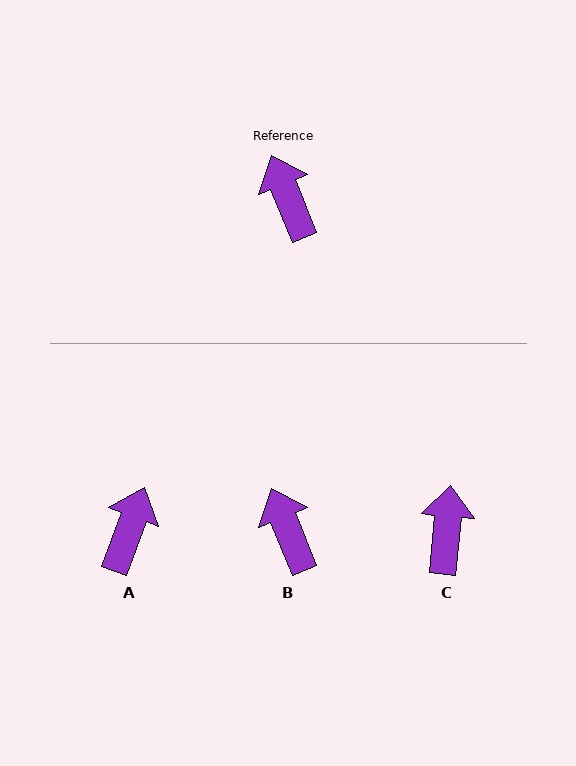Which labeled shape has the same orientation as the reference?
B.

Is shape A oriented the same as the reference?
No, it is off by about 42 degrees.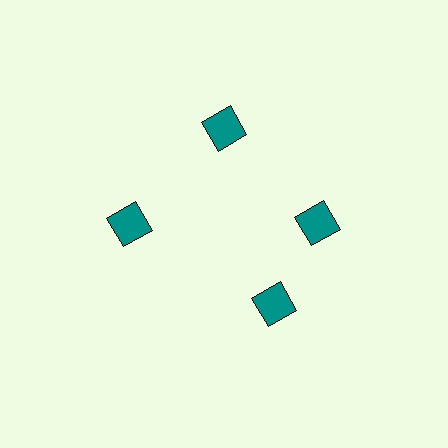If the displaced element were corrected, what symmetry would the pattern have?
It would have 4-fold rotational symmetry — the pattern would map onto itself every 90 degrees.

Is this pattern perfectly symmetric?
No. The 4 teal diamonds are arranged in a ring, but one element near the 6 o'clock position is rotated out of alignment along the ring, breaking the 4-fold rotational symmetry.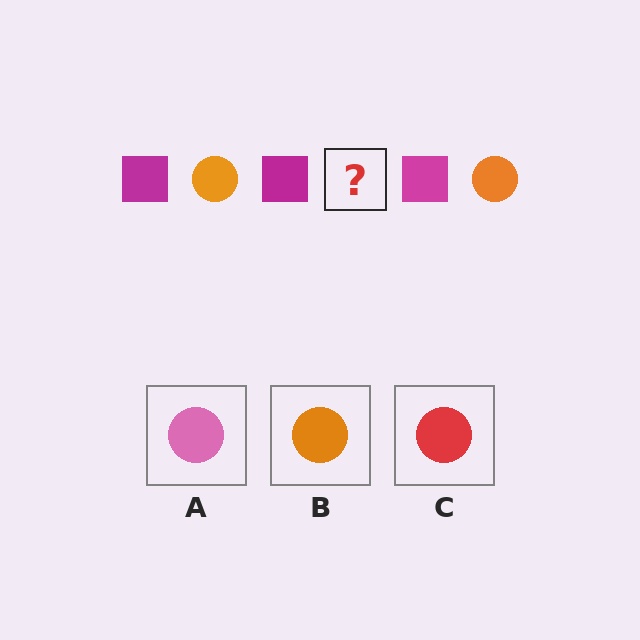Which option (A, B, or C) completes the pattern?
B.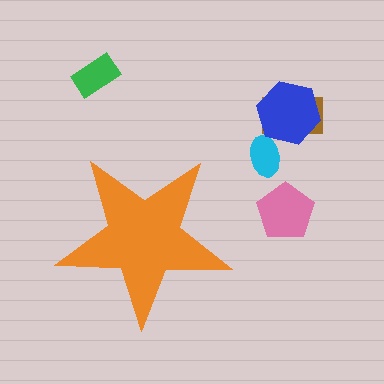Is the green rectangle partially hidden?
No, the green rectangle is fully visible.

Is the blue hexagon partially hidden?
No, the blue hexagon is fully visible.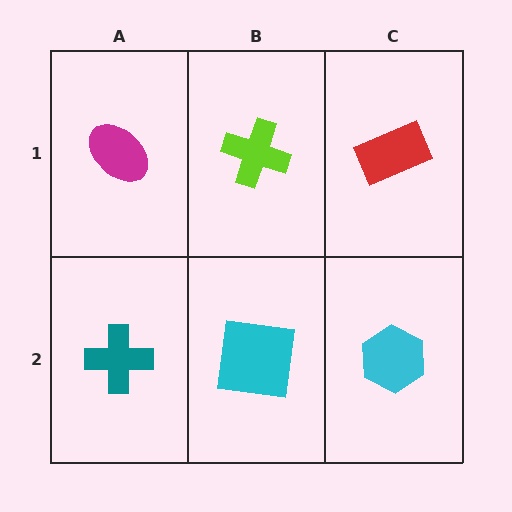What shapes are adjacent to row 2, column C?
A red rectangle (row 1, column C), a cyan square (row 2, column B).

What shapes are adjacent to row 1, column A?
A teal cross (row 2, column A), a lime cross (row 1, column B).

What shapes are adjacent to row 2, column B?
A lime cross (row 1, column B), a teal cross (row 2, column A), a cyan hexagon (row 2, column C).